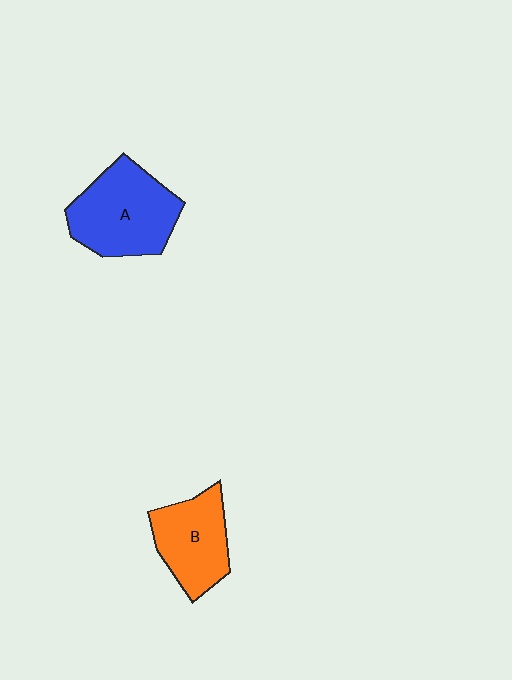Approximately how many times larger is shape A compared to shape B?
Approximately 1.3 times.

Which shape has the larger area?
Shape A (blue).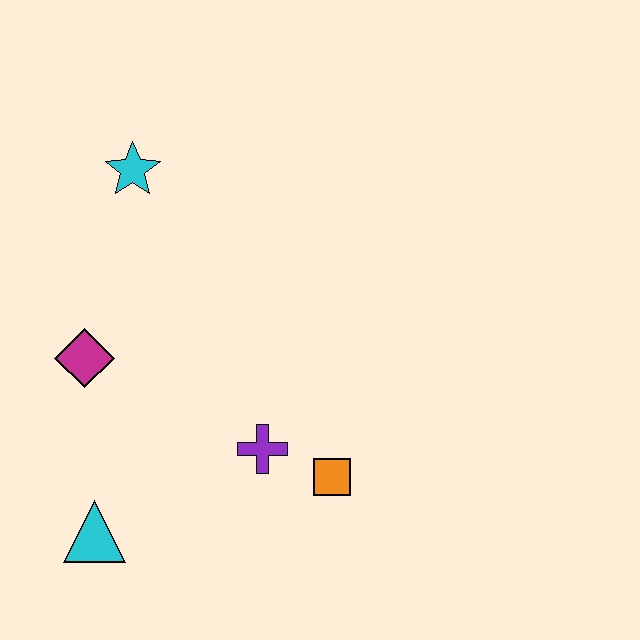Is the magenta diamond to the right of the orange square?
No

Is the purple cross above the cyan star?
No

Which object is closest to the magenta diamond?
The cyan triangle is closest to the magenta diamond.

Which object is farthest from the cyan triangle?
The cyan star is farthest from the cyan triangle.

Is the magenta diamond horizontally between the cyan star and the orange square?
No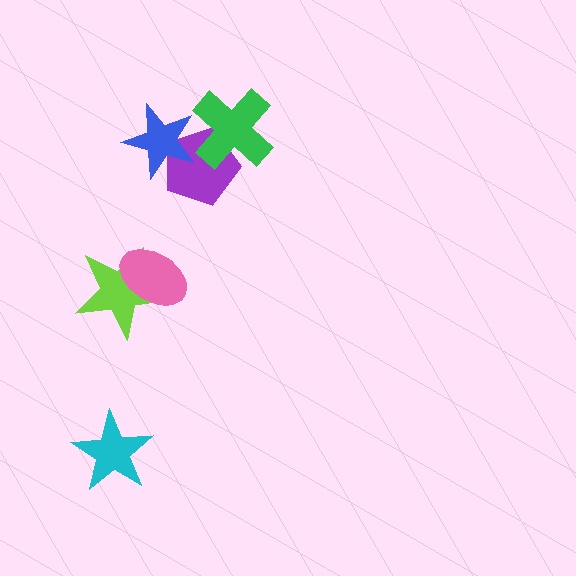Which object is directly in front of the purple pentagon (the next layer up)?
The green cross is directly in front of the purple pentagon.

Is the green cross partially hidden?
Yes, it is partially covered by another shape.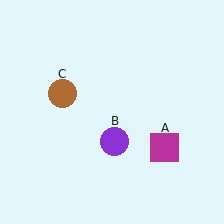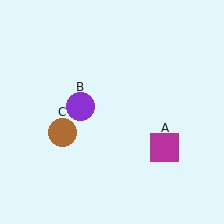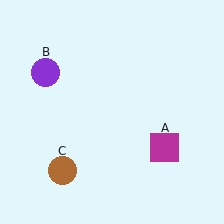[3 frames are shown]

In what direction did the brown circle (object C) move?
The brown circle (object C) moved down.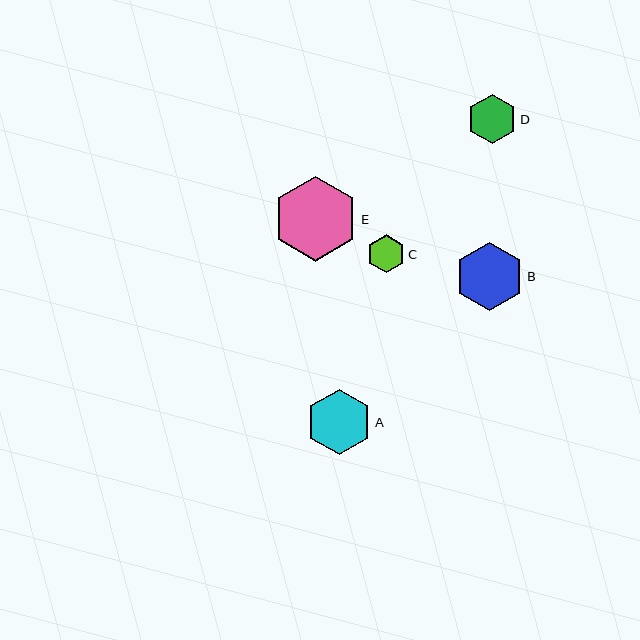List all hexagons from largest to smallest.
From largest to smallest: E, B, A, D, C.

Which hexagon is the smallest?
Hexagon C is the smallest with a size of approximately 38 pixels.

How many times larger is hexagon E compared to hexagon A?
Hexagon E is approximately 1.3 times the size of hexagon A.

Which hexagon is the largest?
Hexagon E is the largest with a size of approximately 85 pixels.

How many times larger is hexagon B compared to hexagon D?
Hexagon B is approximately 1.4 times the size of hexagon D.